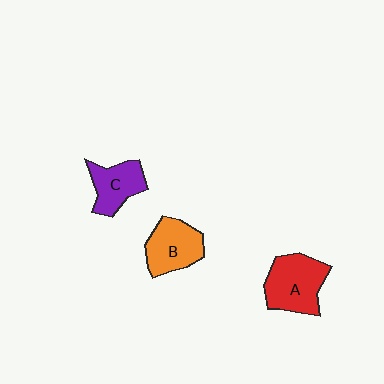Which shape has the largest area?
Shape A (red).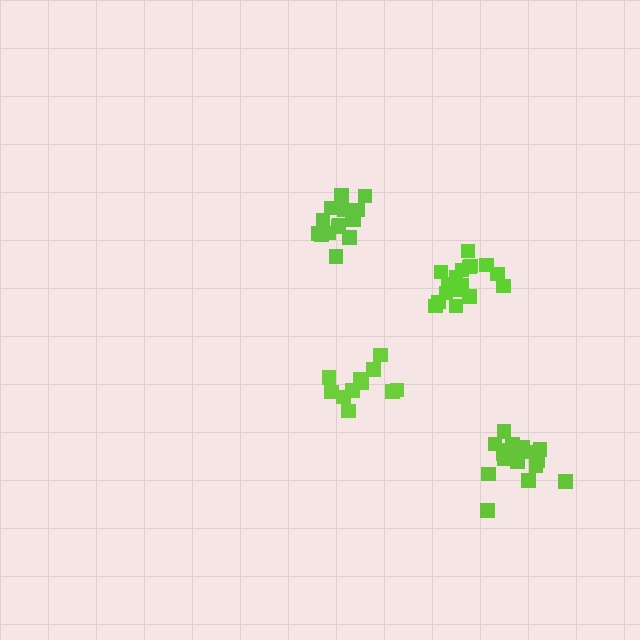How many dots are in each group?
Group 1: 17 dots, Group 2: 16 dots, Group 3: 11 dots, Group 4: 17 dots (61 total).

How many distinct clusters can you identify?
There are 4 distinct clusters.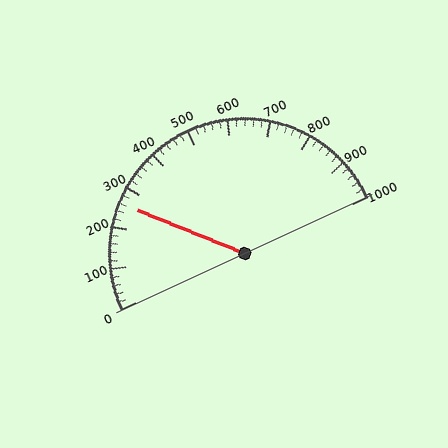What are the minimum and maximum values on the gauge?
The gauge ranges from 0 to 1000.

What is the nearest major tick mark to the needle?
The nearest major tick mark is 300.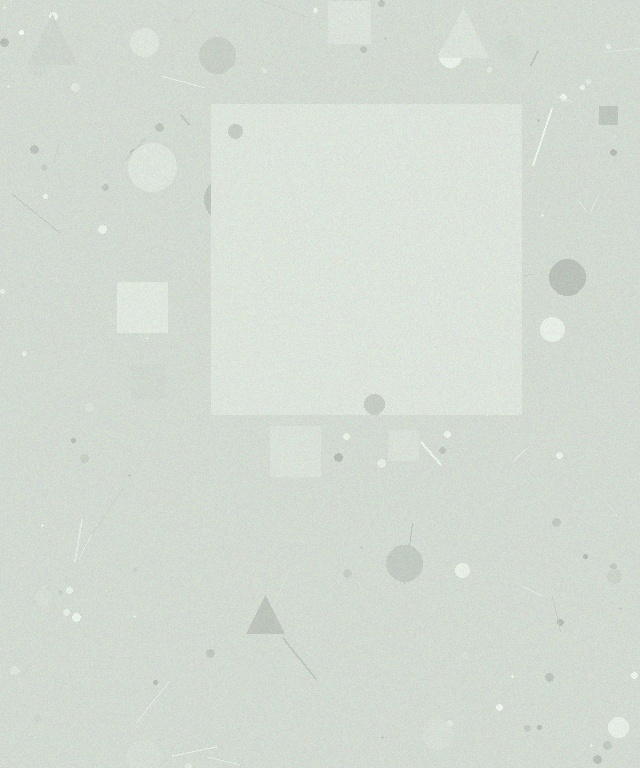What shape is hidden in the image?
A square is hidden in the image.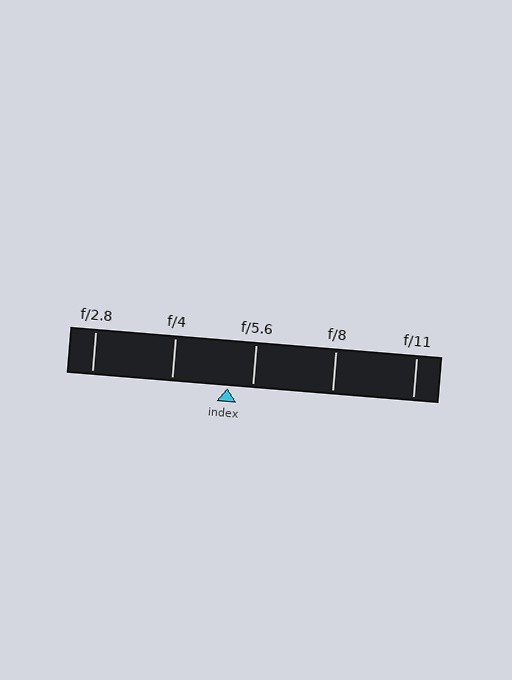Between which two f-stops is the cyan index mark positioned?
The index mark is between f/4 and f/5.6.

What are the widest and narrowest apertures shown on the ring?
The widest aperture shown is f/2.8 and the narrowest is f/11.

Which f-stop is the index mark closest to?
The index mark is closest to f/5.6.